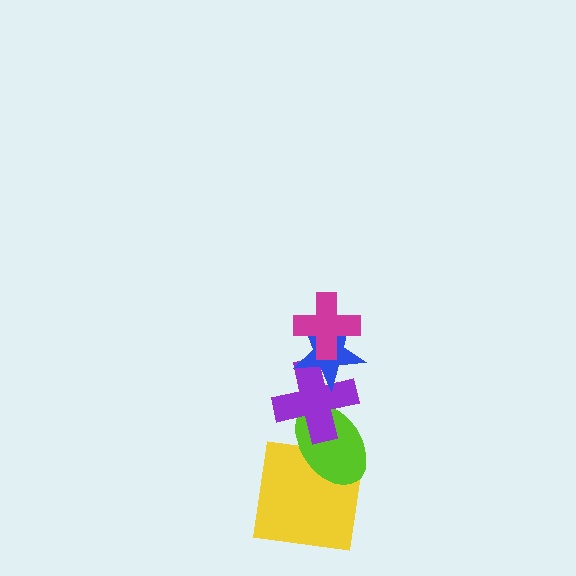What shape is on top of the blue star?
The magenta cross is on top of the blue star.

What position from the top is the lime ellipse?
The lime ellipse is 4th from the top.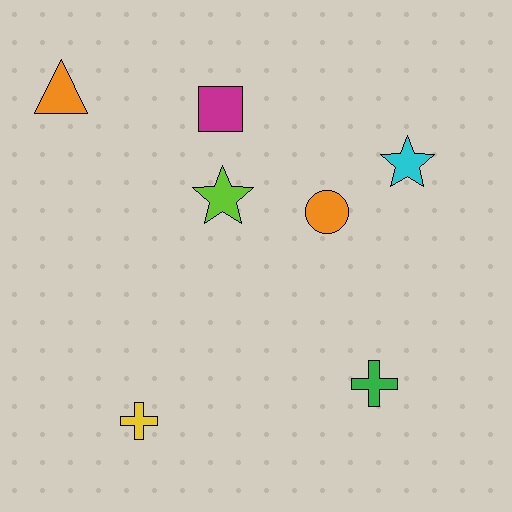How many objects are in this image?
There are 7 objects.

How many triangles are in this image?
There is 1 triangle.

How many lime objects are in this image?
There is 1 lime object.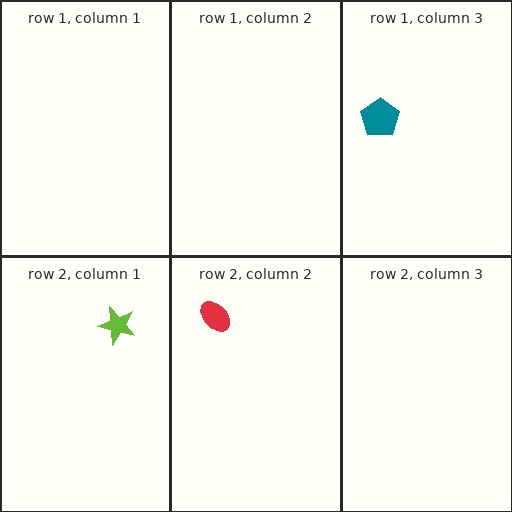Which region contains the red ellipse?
The row 2, column 2 region.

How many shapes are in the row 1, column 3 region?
1.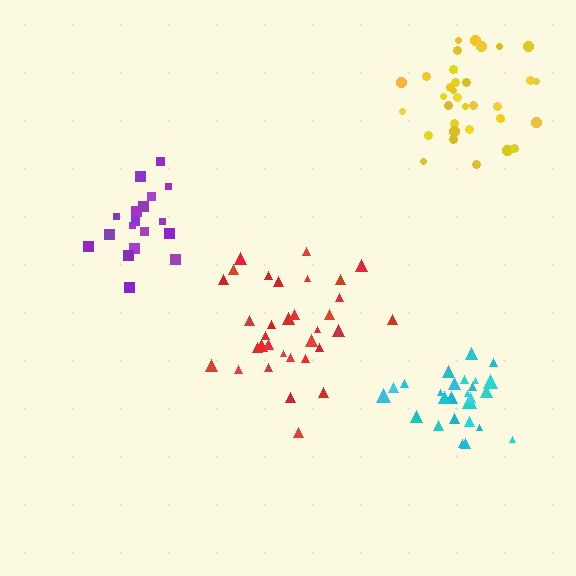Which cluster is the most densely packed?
Yellow.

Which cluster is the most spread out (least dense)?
Purple.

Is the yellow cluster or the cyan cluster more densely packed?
Yellow.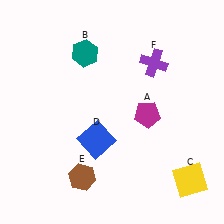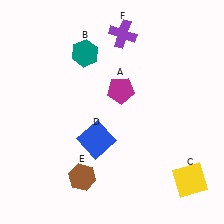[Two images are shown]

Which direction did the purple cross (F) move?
The purple cross (F) moved left.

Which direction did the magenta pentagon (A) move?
The magenta pentagon (A) moved left.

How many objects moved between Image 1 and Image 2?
2 objects moved between the two images.